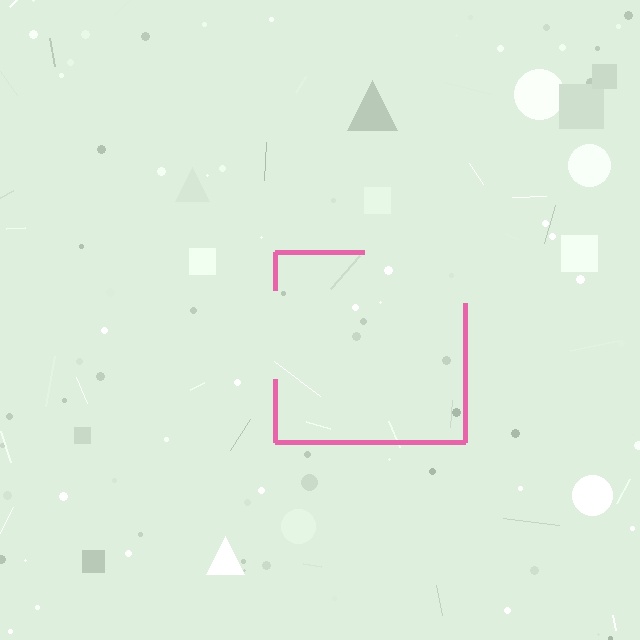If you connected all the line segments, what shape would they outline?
They would outline a square.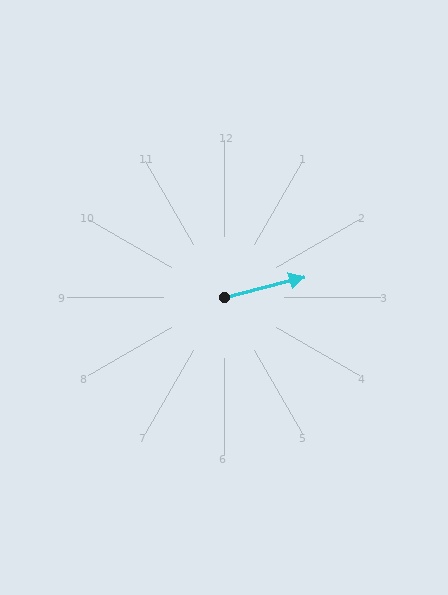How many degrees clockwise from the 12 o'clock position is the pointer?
Approximately 75 degrees.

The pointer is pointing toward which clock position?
Roughly 3 o'clock.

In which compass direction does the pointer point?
East.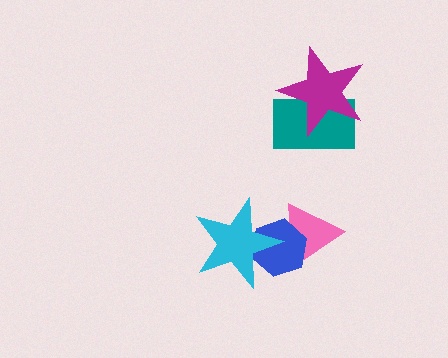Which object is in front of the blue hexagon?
The cyan star is in front of the blue hexagon.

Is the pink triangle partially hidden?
Yes, it is partially covered by another shape.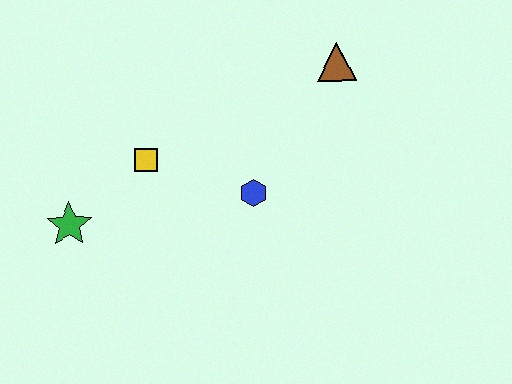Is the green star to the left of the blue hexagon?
Yes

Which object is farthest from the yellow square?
The brown triangle is farthest from the yellow square.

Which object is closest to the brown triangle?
The blue hexagon is closest to the brown triangle.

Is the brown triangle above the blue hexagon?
Yes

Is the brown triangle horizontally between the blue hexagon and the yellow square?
No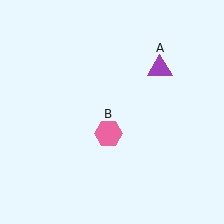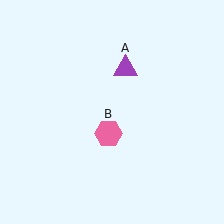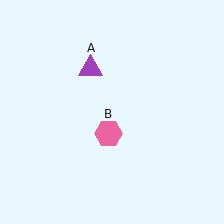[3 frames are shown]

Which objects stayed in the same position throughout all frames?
Pink hexagon (object B) remained stationary.